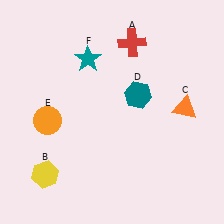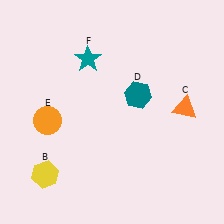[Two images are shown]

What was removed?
The red cross (A) was removed in Image 2.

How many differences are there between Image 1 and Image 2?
There is 1 difference between the two images.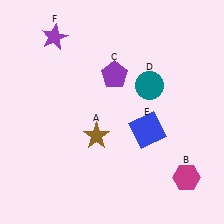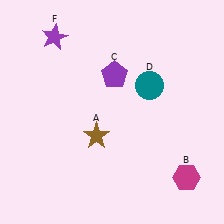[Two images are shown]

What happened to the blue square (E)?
The blue square (E) was removed in Image 2. It was in the bottom-right area of Image 1.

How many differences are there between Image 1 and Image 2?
There is 1 difference between the two images.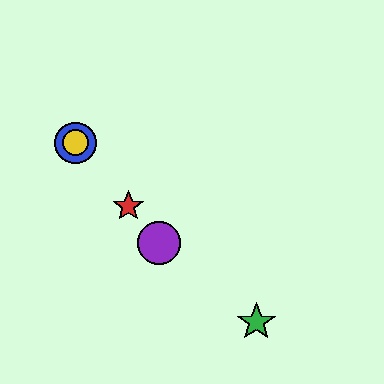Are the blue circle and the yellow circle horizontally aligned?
Yes, both are at y≈143.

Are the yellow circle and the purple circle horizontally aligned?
No, the yellow circle is at y≈143 and the purple circle is at y≈243.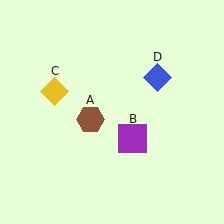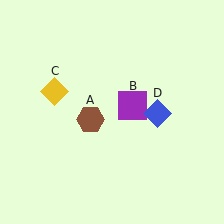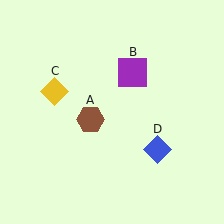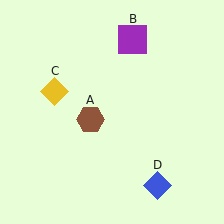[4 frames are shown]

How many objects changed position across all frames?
2 objects changed position: purple square (object B), blue diamond (object D).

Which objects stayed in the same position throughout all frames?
Brown hexagon (object A) and yellow diamond (object C) remained stationary.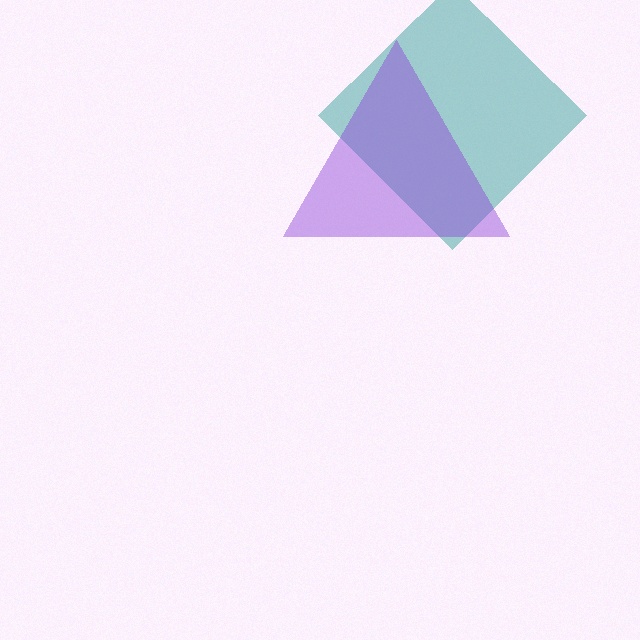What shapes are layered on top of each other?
The layered shapes are: a teal diamond, a purple triangle.